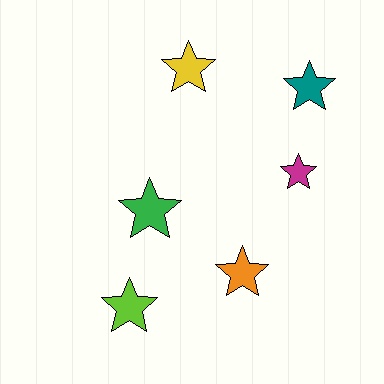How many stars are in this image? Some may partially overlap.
There are 6 stars.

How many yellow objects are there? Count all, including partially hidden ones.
There is 1 yellow object.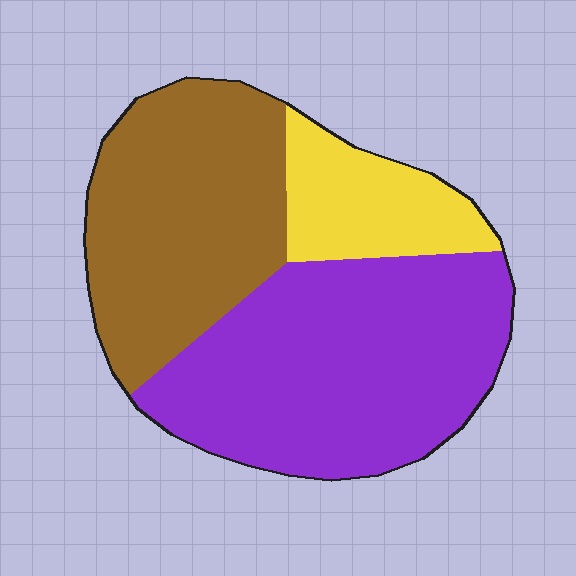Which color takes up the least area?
Yellow, at roughly 15%.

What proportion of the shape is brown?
Brown covers about 35% of the shape.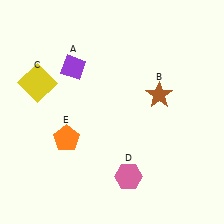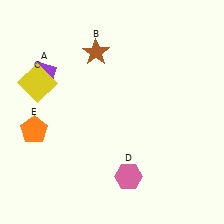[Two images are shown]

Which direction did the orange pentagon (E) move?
The orange pentagon (E) moved left.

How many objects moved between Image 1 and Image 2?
3 objects moved between the two images.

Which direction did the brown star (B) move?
The brown star (B) moved left.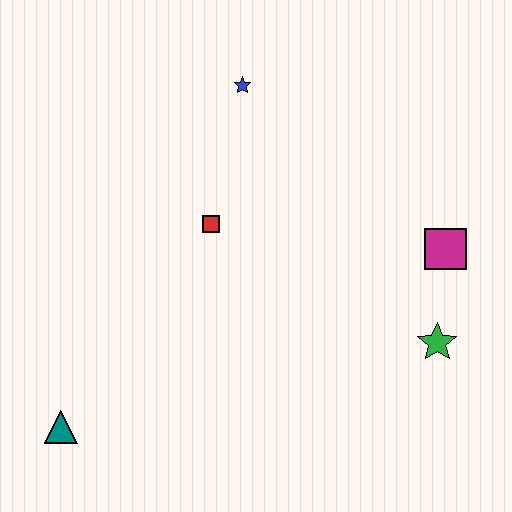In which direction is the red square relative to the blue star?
The red square is below the blue star.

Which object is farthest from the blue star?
The teal triangle is farthest from the blue star.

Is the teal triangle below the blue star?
Yes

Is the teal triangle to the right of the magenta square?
No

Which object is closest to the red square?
The blue star is closest to the red square.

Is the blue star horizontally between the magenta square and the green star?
No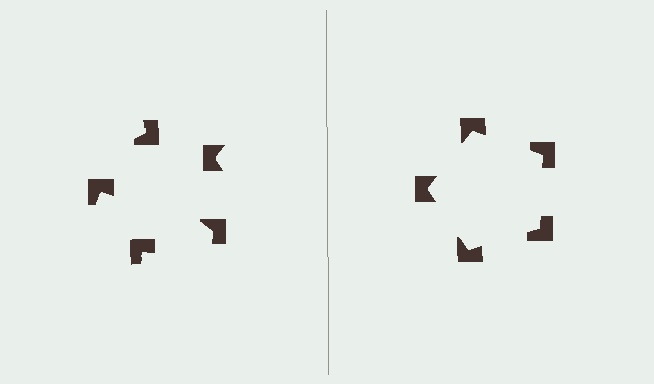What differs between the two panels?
The notched squares are positioned identically on both sides; only the wedge orientations differ. On the right they align to a pentagon; on the left they are misaligned.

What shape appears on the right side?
An illusory pentagon.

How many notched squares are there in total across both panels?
10 — 5 on each side.